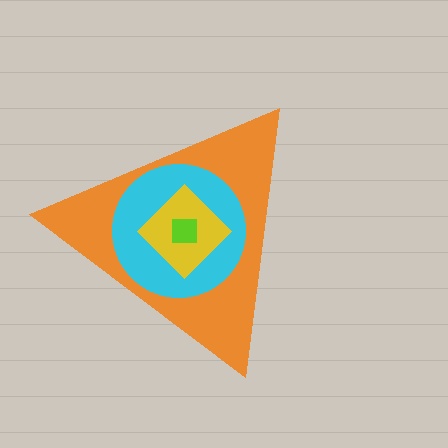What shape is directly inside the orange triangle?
The cyan circle.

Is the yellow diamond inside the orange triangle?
Yes.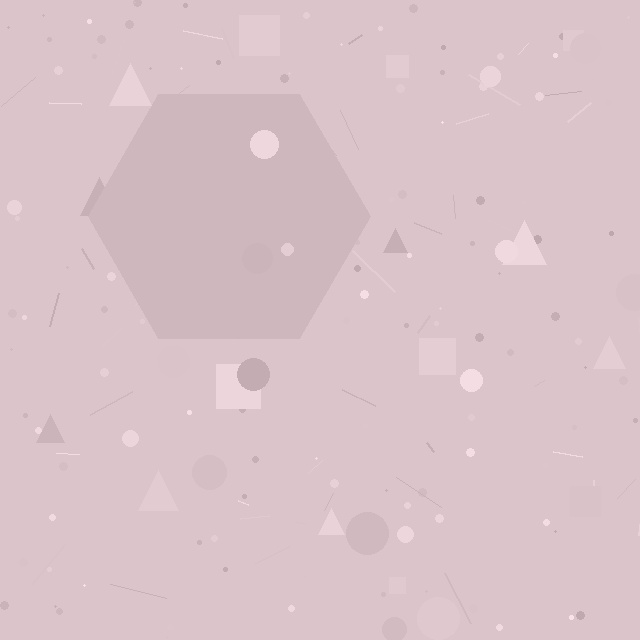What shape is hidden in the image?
A hexagon is hidden in the image.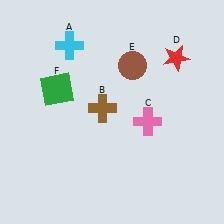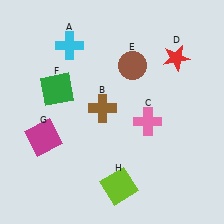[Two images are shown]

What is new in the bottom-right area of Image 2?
A lime square (H) was added in the bottom-right area of Image 2.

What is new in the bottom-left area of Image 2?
A magenta square (G) was added in the bottom-left area of Image 2.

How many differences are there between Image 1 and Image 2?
There are 2 differences between the two images.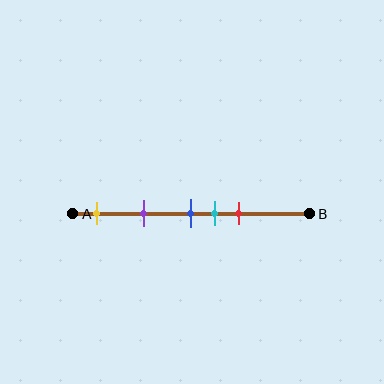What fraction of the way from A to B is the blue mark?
The blue mark is approximately 50% (0.5) of the way from A to B.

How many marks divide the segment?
There are 5 marks dividing the segment.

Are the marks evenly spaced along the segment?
No, the marks are not evenly spaced.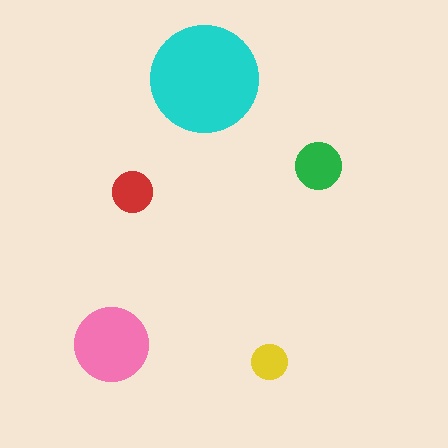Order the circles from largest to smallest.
the cyan one, the pink one, the green one, the red one, the yellow one.